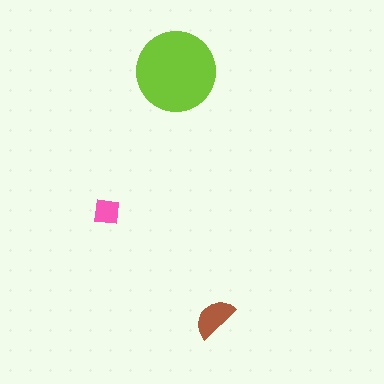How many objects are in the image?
There are 3 objects in the image.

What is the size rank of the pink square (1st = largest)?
3rd.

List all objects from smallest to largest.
The pink square, the brown semicircle, the lime circle.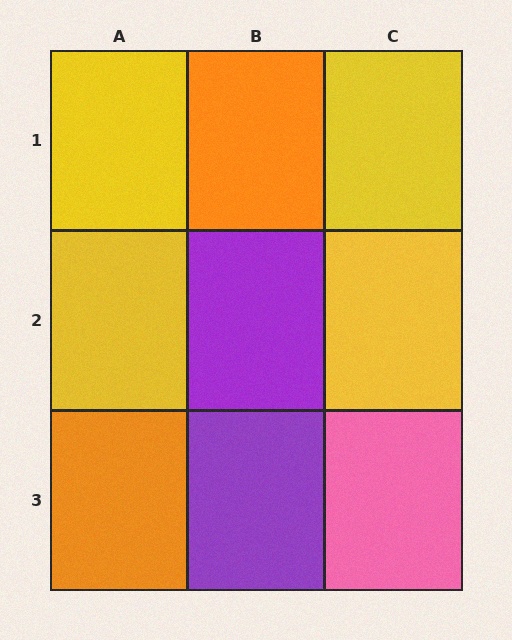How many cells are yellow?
4 cells are yellow.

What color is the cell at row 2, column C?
Yellow.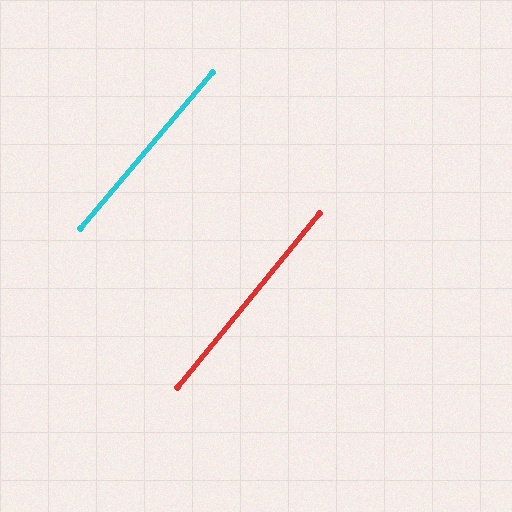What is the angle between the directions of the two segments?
Approximately 1 degree.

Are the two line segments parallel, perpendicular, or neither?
Parallel — their directions differ by only 0.9°.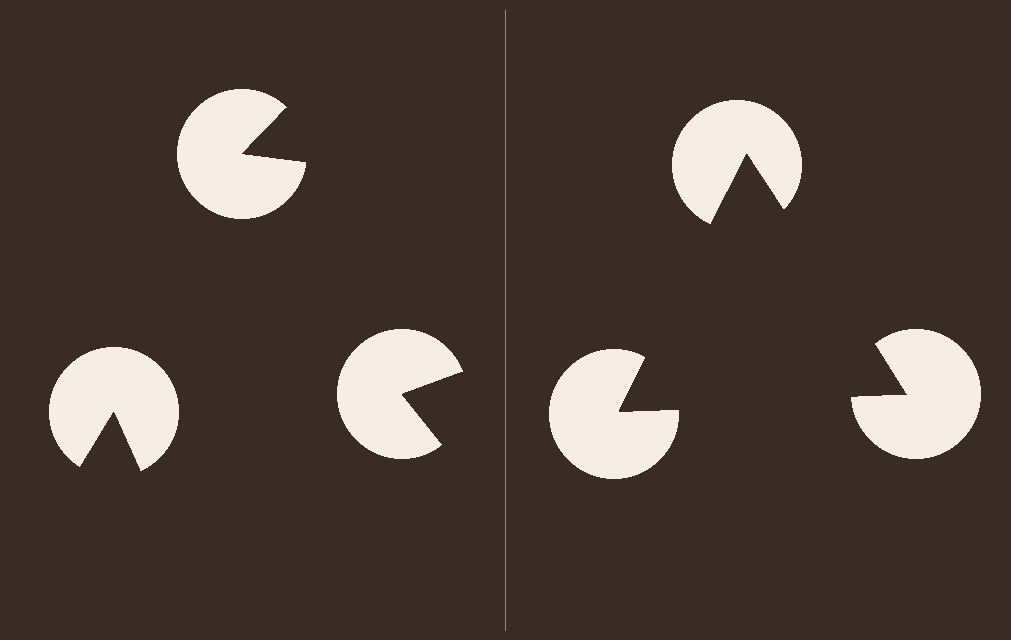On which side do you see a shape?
An illusory triangle appears on the right side. On the left side the wedge cuts are rotated, so no coherent shape forms.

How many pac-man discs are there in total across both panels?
6 — 3 on each side.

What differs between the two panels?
The pac-man discs are positioned identically on both sides; only the wedge orientations differ. On the right they align to a triangle; on the left they are misaligned.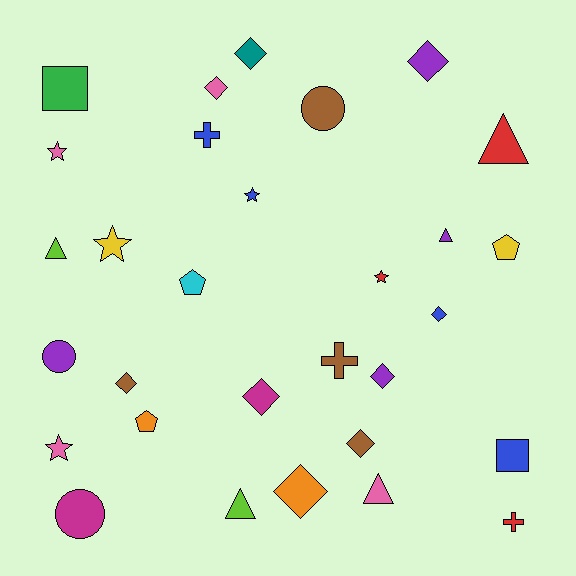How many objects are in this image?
There are 30 objects.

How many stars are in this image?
There are 5 stars.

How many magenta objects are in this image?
There are 2 magenta objects.